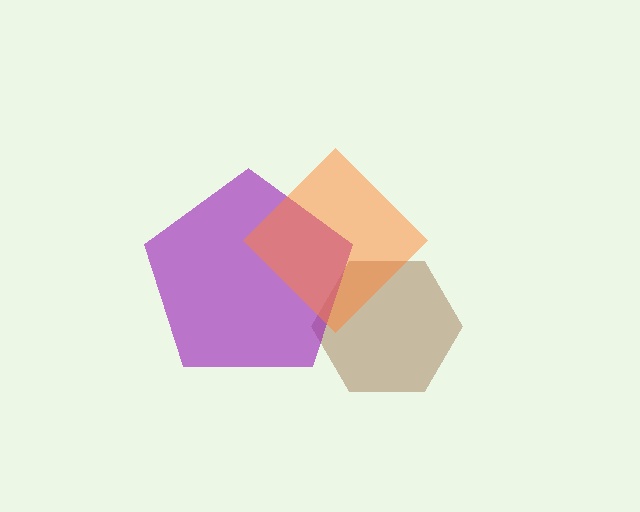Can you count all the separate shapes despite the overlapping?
Yes, there are 3 separate shapes.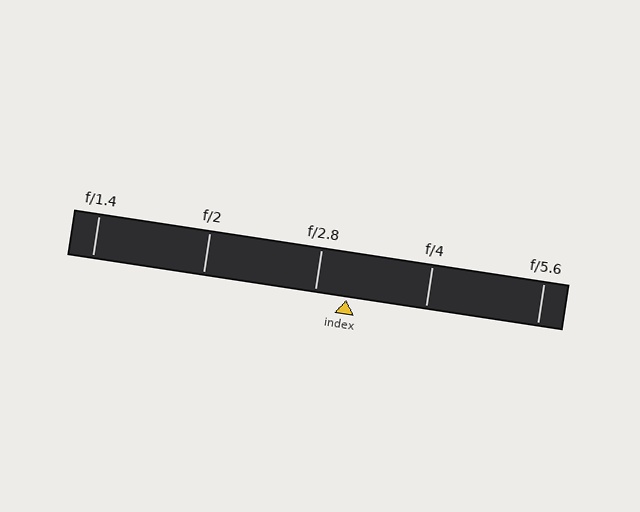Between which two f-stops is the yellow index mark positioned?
The index mark is between f/2.8 and f/4.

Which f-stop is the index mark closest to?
The index mark is closest to f/2.8.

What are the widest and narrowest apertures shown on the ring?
The widest aperture shown is f/1.4 and the narrowest is f/5.6.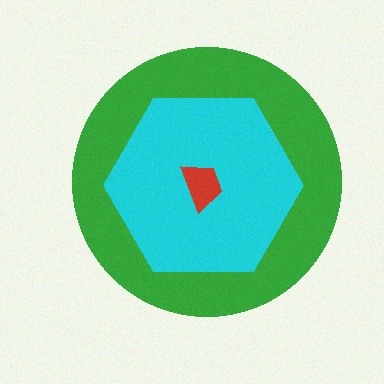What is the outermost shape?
The green circle.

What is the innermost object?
The red trapezoid.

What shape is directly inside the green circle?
The cyan hexagon.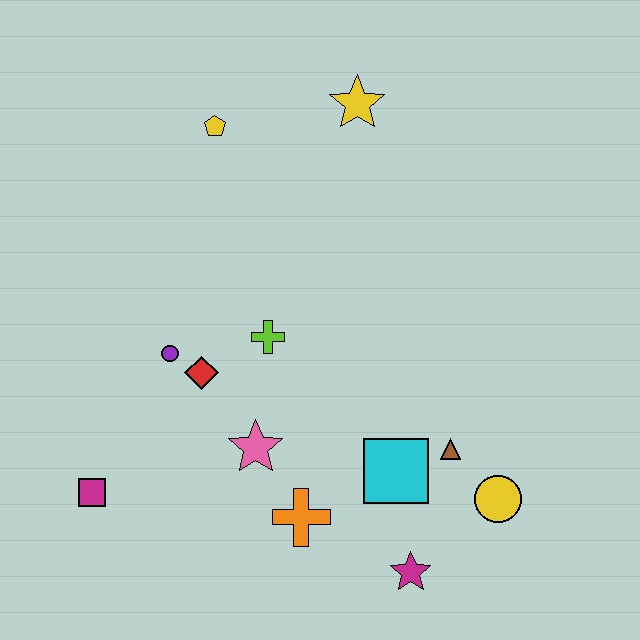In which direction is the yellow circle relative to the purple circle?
The yellow circle is to the right of the purple circle.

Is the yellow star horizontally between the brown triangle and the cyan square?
No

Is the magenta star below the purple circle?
Yes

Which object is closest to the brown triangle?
The cyan square is closest to the brown triangle.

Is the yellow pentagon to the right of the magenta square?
Yes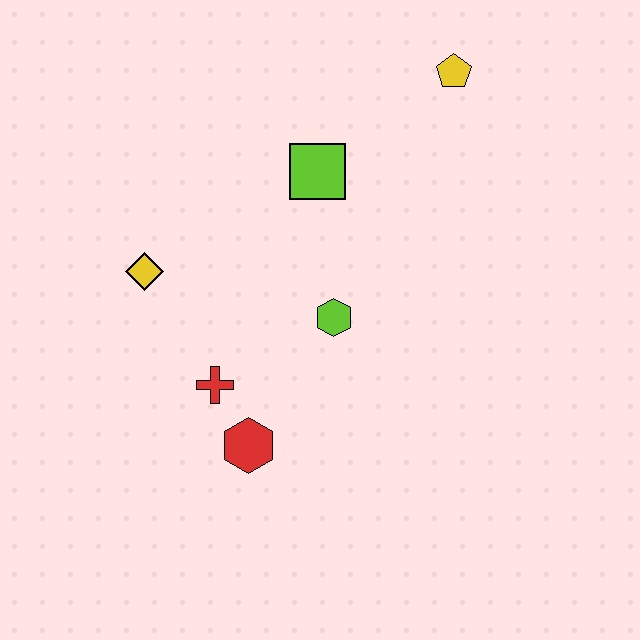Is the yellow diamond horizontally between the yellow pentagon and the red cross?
No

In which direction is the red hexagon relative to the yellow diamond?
The red hexagon is below the yellow diamond.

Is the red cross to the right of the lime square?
No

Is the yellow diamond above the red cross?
Yes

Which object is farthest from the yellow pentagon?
The red hexagon is farthest from the yellow pentagon.